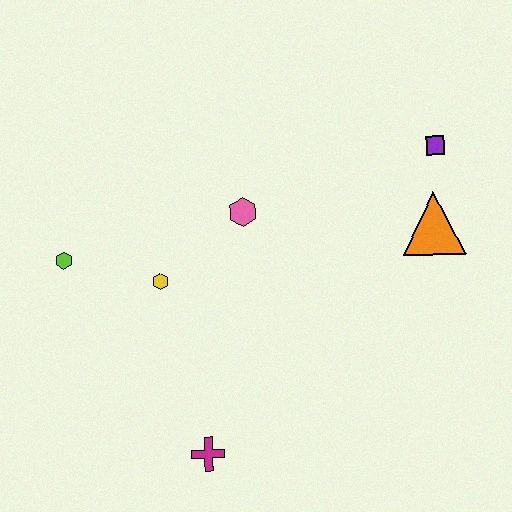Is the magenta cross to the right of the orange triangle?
No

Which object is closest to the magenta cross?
The yellow hexagon is closest to the magenta cross.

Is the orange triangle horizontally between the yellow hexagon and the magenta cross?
No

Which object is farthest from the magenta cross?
The purple square is farthest from the magenta cross.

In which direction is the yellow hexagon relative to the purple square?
The yellow hexagon is to the left of the purple square.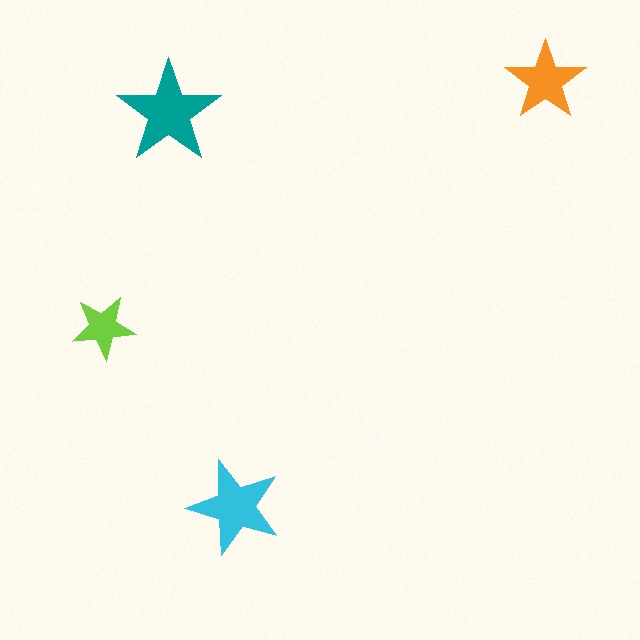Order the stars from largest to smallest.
the teal one, the cyan one, the orange one, the lime one.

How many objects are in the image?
There are 4 objects in the image.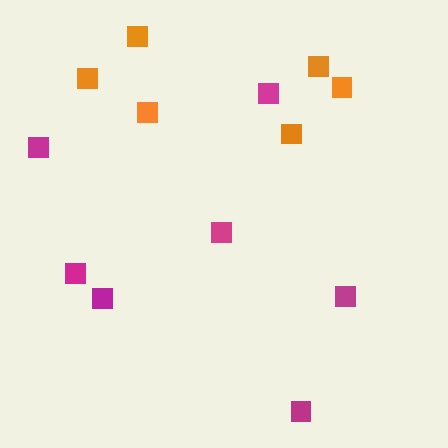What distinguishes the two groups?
There are 2 groups: one group of orange squares (6) and one group of magenta squares (7).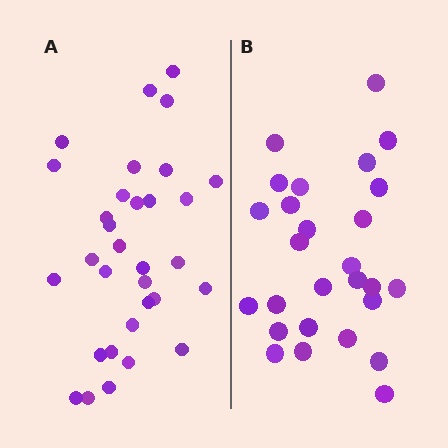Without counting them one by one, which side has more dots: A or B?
Region A (the left region) has more dots.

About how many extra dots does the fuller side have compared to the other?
Region A has about 5 more dots than region B.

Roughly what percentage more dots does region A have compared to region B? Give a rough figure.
About 20% more.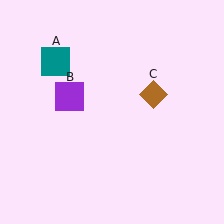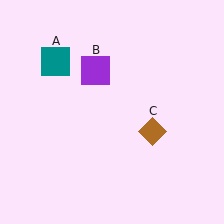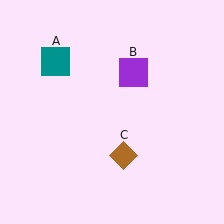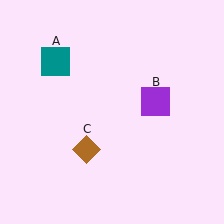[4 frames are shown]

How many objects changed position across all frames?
2 objects changed position: purple square (object B), brown diamond (object C).